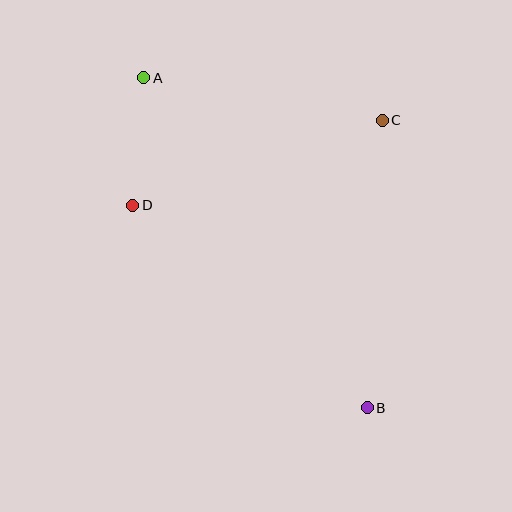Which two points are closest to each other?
Points A and D are closest to each other.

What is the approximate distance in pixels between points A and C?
The distance between A and C is approximately 242 pixels.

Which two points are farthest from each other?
Points A and B are farthest from each other.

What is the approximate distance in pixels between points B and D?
The distance between B and D is approximately 310 pixels.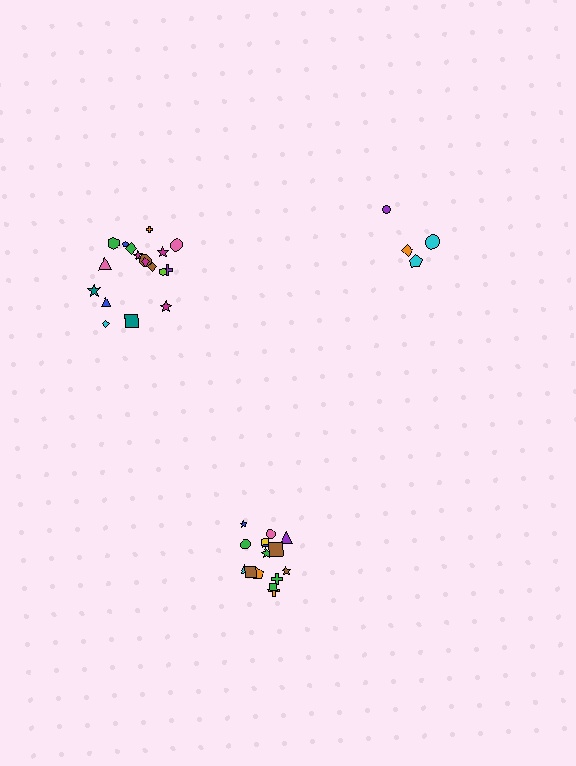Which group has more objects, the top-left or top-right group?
The top-left group.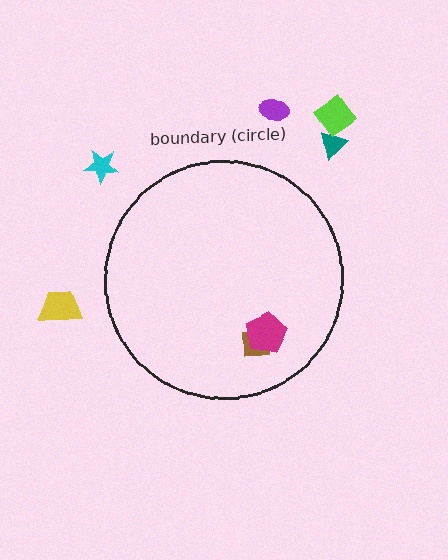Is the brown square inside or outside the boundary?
Inside.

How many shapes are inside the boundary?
2 inside, 5 outside.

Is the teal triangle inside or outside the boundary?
Outside.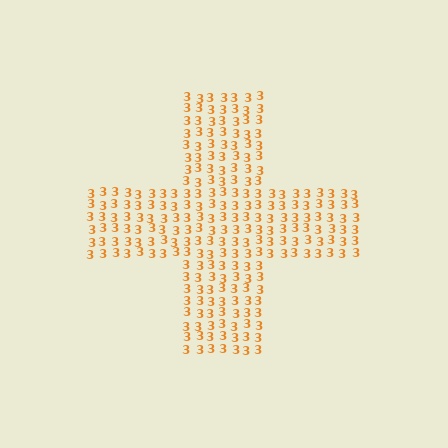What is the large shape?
The large shape is a cross.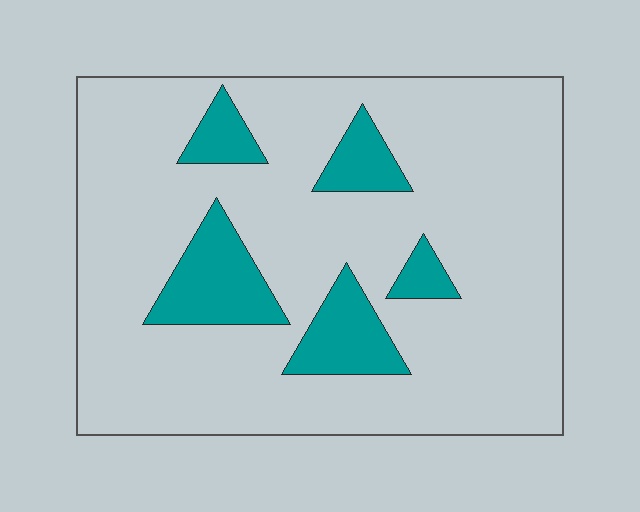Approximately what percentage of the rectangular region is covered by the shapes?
Approximately 15%.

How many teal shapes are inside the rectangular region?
5.